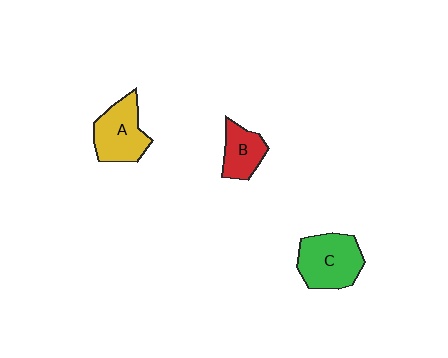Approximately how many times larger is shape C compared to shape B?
Approximately 1.6 times.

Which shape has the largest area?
Shape C (green).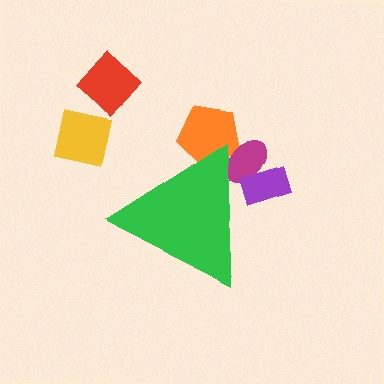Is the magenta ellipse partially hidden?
Yes, the magenta ellipse is partially hidden behind the green triangle.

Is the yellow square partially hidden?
No, the yellow square is fully visible.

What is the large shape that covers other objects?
A green triangle.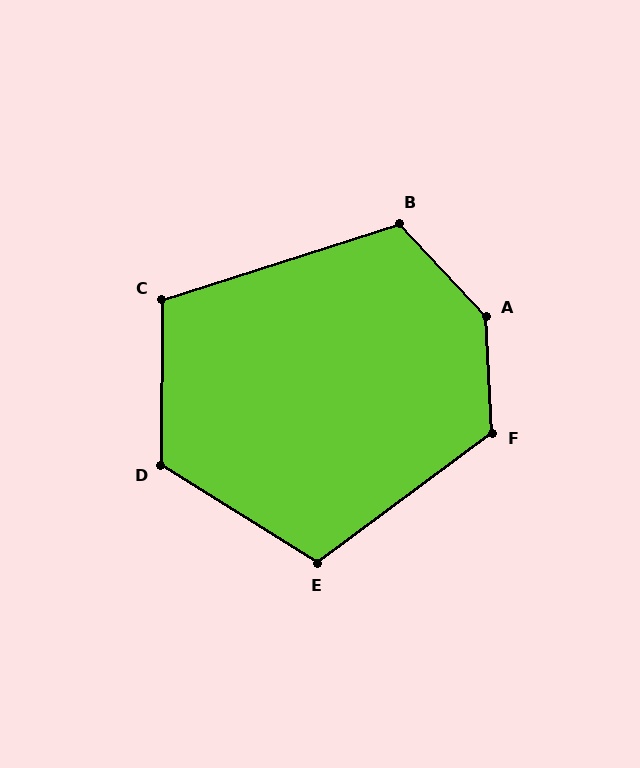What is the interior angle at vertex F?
Approximately 124 degrees (obtuse).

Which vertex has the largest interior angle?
A, at approximately 140 degrees.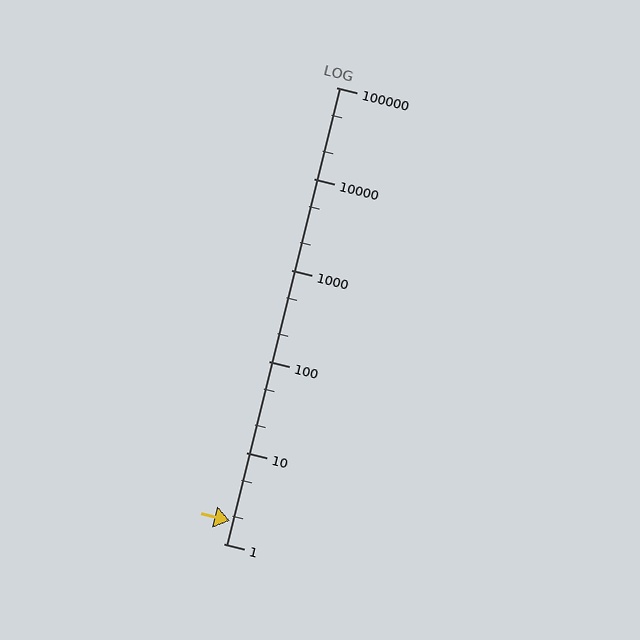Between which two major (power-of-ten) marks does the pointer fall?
The pointer is between 1 and 10.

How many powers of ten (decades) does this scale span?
The scale spans 5 decades, from 1 to 100000.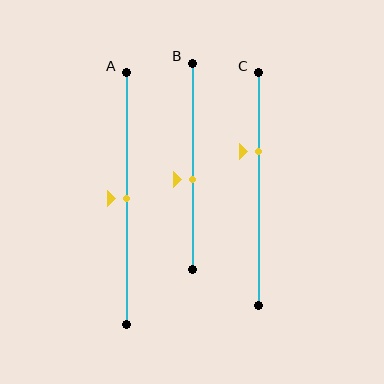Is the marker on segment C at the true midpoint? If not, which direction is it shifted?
No, the marker on segment C is shifted upward by about 16% of the segment length.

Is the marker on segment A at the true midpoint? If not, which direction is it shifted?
Yes, the marker on segment A is at the true midpoint.